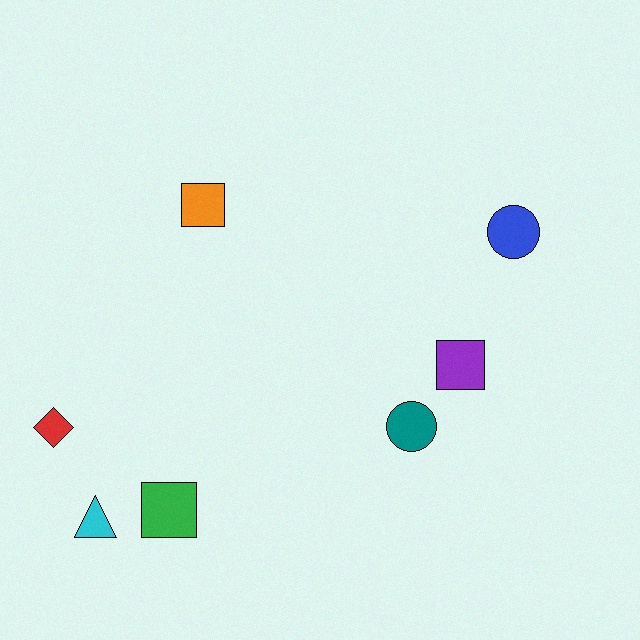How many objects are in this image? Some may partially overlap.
There are 7 objects.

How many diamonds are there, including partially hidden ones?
There is 1 diamond.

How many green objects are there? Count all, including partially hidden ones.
There is 1 green object.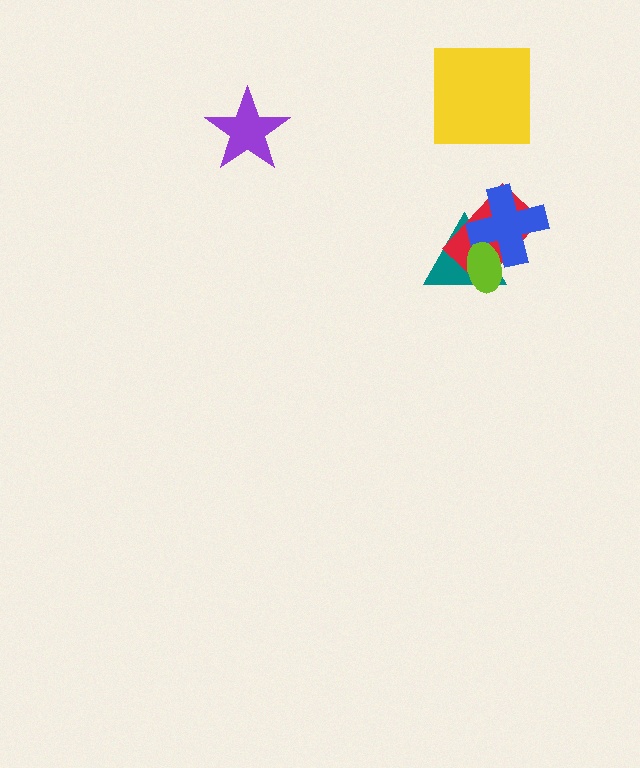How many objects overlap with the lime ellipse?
3 objects overlap with the lime ellipse.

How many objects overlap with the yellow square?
0 objects overlap with the yellow square.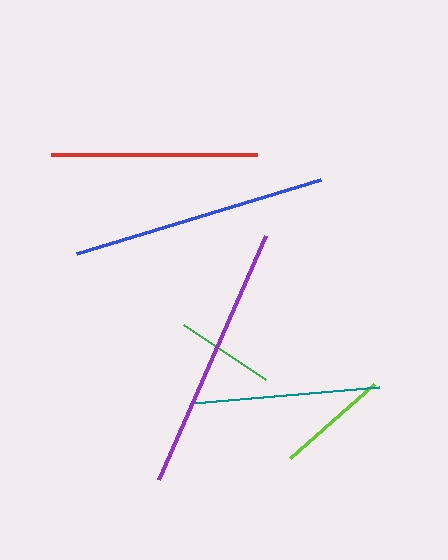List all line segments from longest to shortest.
From longest to shortest: purple, blue, red, teal, lime, green.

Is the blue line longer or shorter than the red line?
The blue line is longer than the red line.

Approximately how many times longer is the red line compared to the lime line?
The red line is approximately 1.8 times the length of the lime line.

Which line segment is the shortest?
The green line is the shortest at approximately 99 pixels.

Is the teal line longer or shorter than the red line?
The red line is longer than the teal line.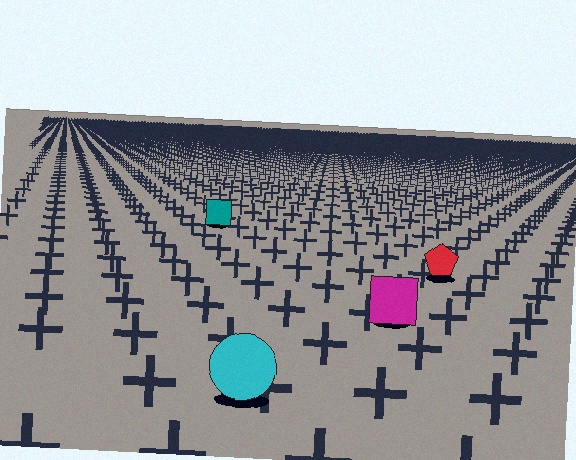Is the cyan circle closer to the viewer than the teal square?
Yes. The cyan circle is closer — you can tell from the texture gradient: the ground texture is coarser near it.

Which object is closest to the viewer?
The cyan circle is closest. The texture marks near it are larger and more spread out.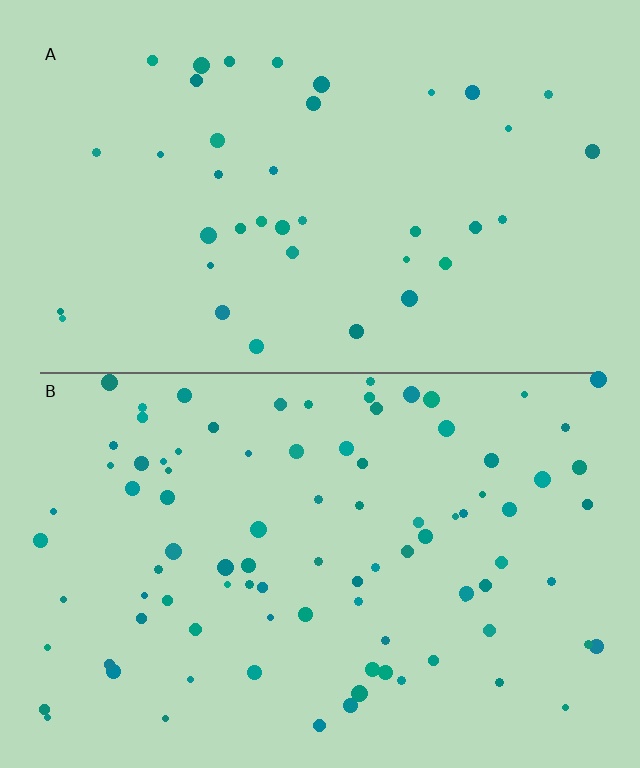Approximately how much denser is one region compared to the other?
Approximately 2.3× — region B over region A.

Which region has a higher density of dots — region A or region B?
B (the bottom).